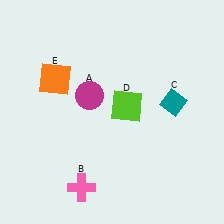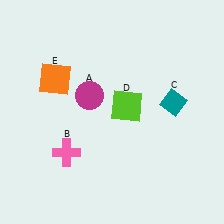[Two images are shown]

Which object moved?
The pink cross (B) moved up.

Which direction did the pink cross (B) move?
The pink cross (B) moved up.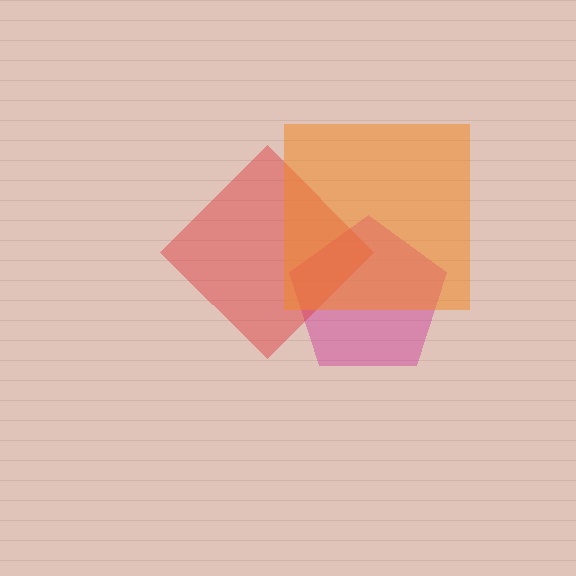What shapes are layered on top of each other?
The layered shapes are: a magenta pentagon, a red diamond, an orange square.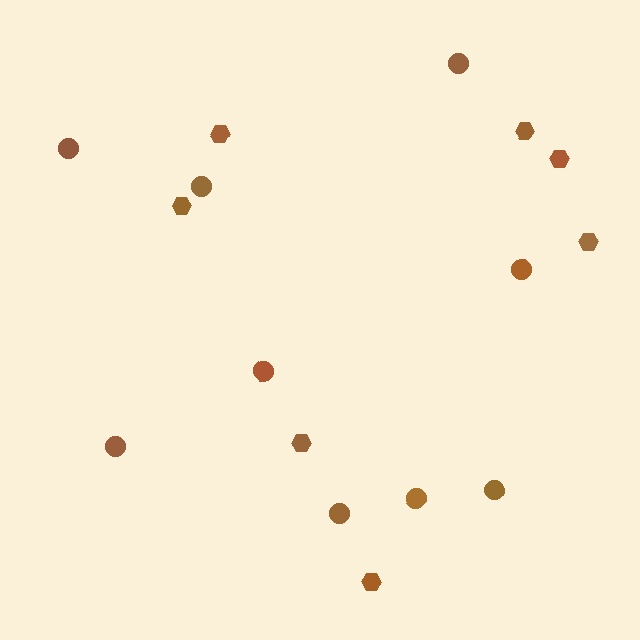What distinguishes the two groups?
There are 2 groups: one group of hexagons (7) and one group of circles (9).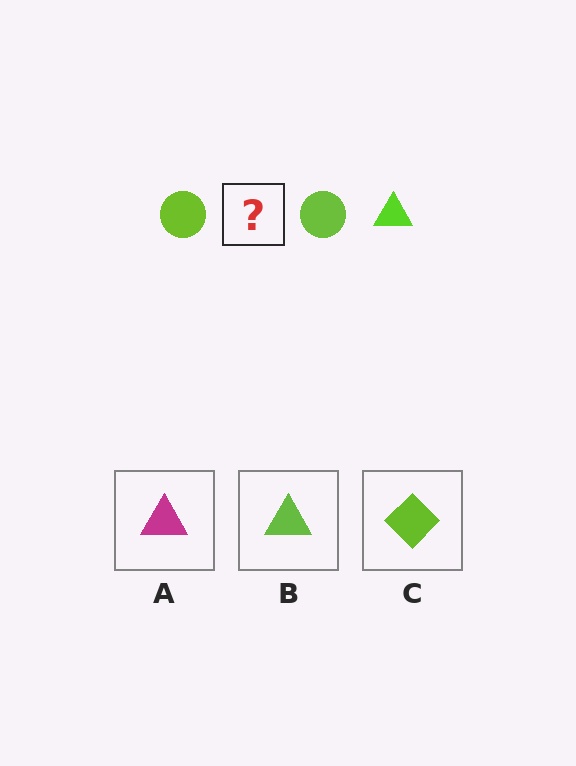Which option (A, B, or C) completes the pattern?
B.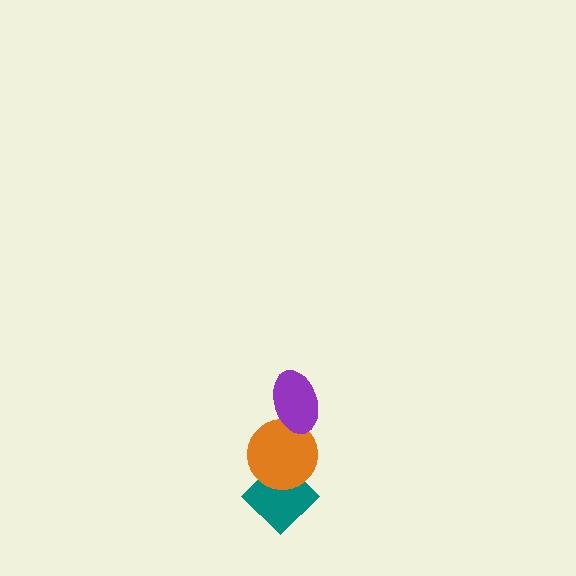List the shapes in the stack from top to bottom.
From top to bottom: the purple ellipse, the orange circle, the teal diamond.